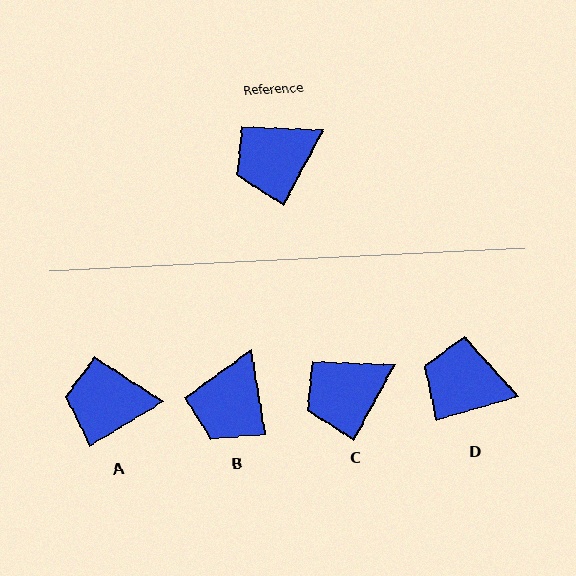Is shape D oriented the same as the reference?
No, it is off by about 46 degrees.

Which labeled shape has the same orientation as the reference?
C.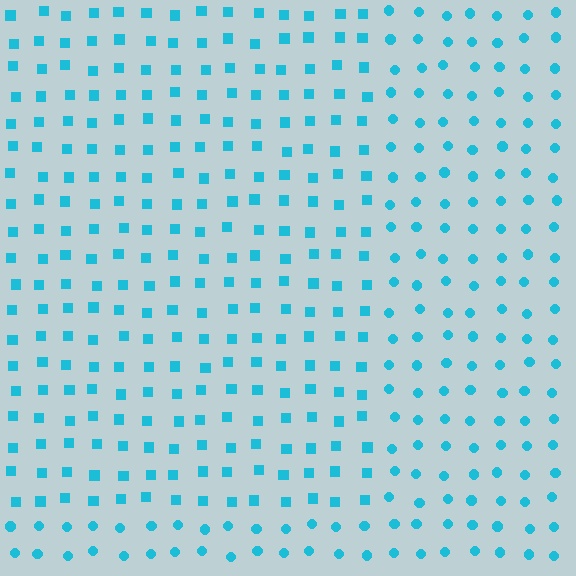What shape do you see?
I see a rectangle.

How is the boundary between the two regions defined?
The boundary is defined by a change in element shape: squares inside vs. circles outside. All elements share the same color and spacing.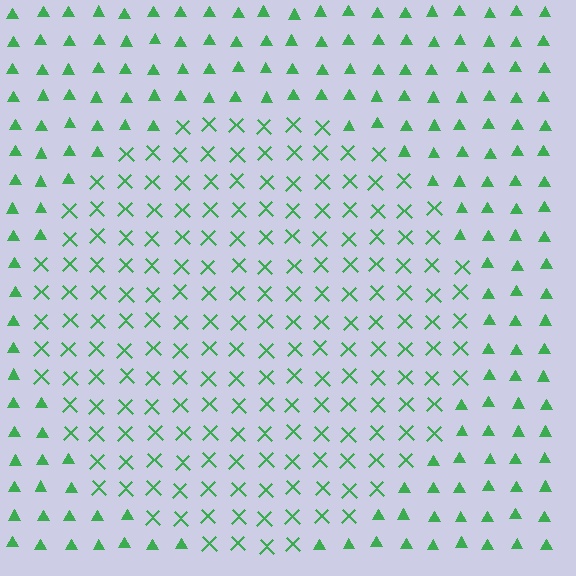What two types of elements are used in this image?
The image uses X marks inside the circle region and triangles outside it.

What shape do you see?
I see a circle.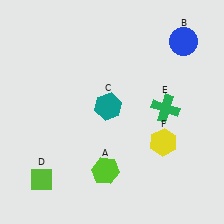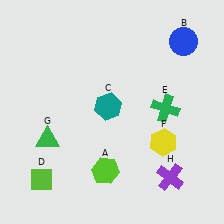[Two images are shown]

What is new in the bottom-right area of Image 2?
A purple cross (H) was added in the bottom-right area of Image 2.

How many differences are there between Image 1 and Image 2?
There are 2 differences between the two images.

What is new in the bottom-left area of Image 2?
A green triangle (G) was added in the bottom-left area of Image 2.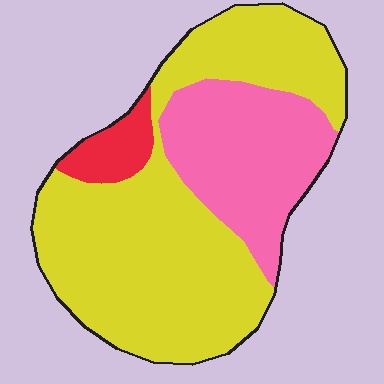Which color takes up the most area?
Yellow, at roughly 65%.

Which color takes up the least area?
Red, at roughly 5%.